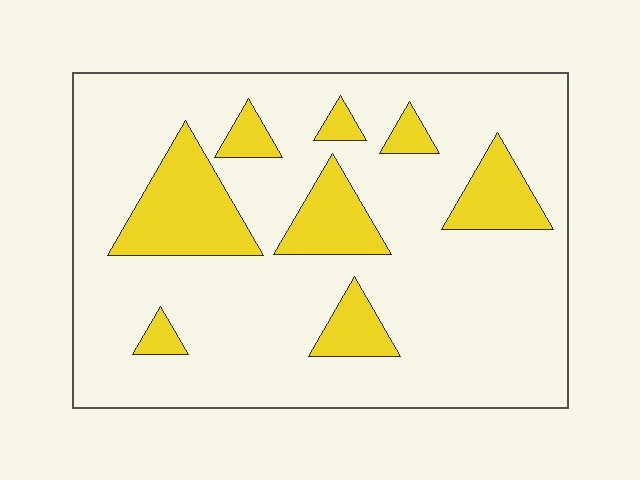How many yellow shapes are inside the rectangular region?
8.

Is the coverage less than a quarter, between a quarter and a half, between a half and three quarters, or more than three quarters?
Less than a quarter.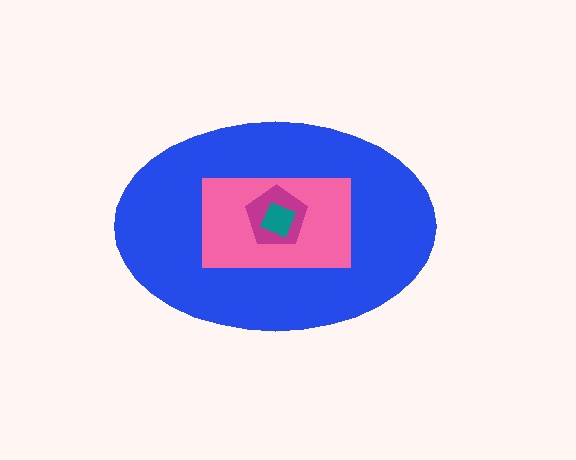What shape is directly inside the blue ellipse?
The pink rectangle.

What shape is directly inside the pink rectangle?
The magenta pentagon.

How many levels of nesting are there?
4.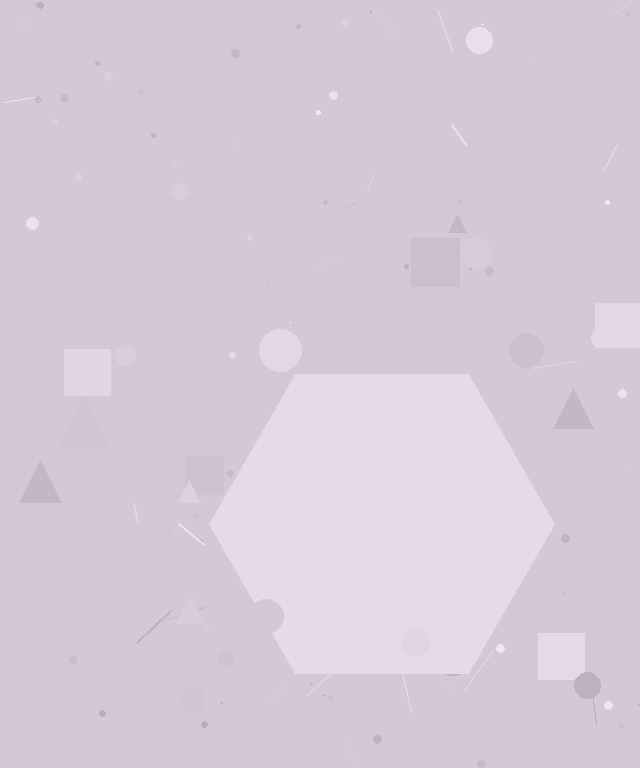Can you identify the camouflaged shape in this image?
The camouflaged shape is a hexagon.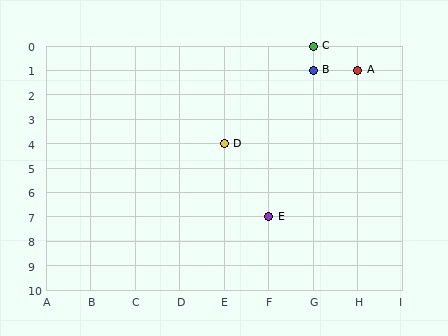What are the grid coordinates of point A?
Point A is at grid coordinates (H, 1).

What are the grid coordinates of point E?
Point E is at grid coordinates (F, 7).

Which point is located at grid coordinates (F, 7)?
Point E is at (F, 7).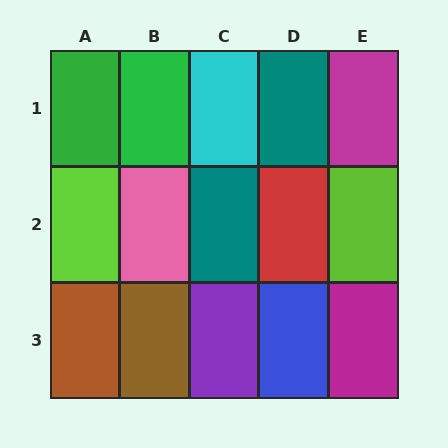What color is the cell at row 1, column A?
Green.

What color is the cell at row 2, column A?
Lime.